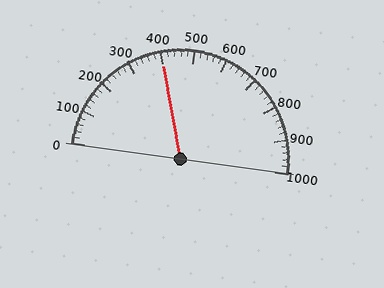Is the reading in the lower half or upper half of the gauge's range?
The reading is in the lower half of the range (0 to 1000).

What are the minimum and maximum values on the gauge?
The gauge ranges from 0 to 1000.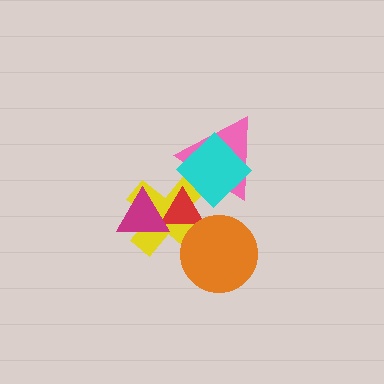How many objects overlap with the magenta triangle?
2 objects overlap with the magenta triangle.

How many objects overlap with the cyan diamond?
1 object overlaps with the cyan diamond.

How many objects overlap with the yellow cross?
4 objects overlap with the yellow cross.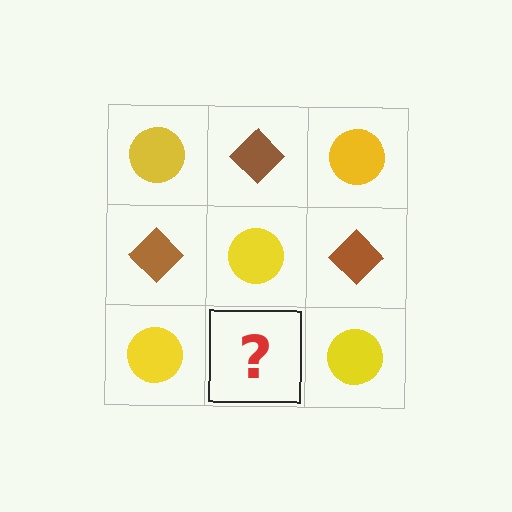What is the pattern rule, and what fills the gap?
The rule is that it alternates yellow circle and brown diamond in a checkerboard pattern. The gap should be filled with a brown diamond.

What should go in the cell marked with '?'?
The missing cell should contain a brown diamond.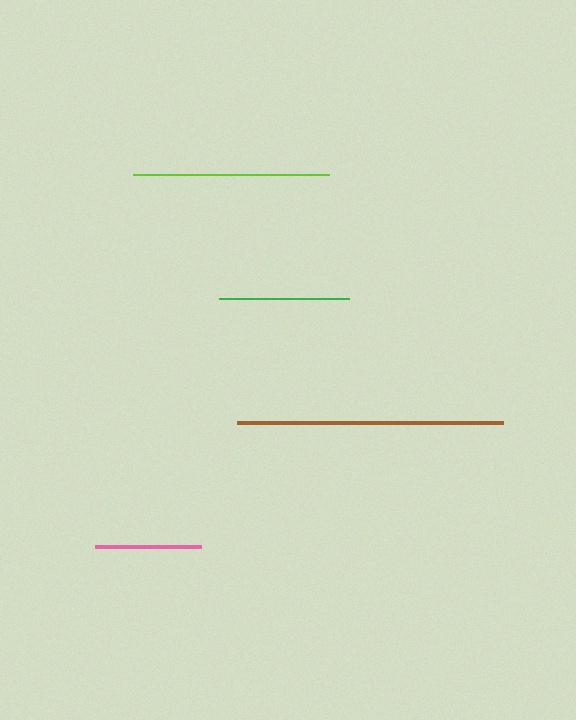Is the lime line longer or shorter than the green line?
The lime line is longer than the green line.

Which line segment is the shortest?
The pink line is the shortest at approximately 107 pixels.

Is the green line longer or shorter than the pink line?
The green line is longer than the pink line.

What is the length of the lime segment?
The lime segment is approximately 196 pixels long.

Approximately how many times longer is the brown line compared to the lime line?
The brown line is approximately 1.4 times the length of the lime line.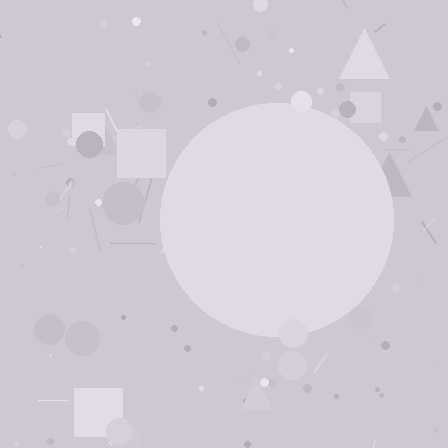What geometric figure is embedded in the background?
A circle is embedded in the background.